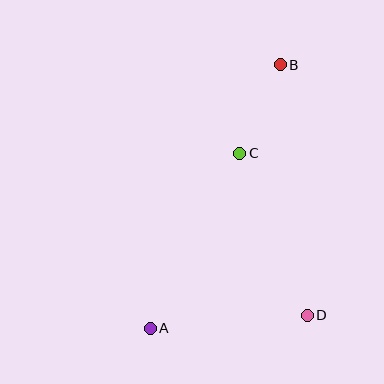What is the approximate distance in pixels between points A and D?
The distance between A and D is approximately 158 pixels.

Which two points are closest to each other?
Points B and C are closest to each other.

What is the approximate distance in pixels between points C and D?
The distance between C and D is approximately 176 pixels.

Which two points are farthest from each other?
Points A and B are farthest from each other.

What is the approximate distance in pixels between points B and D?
The distance between B and D is approximately 251 pixels.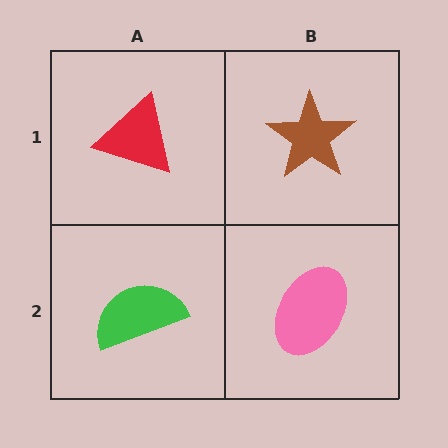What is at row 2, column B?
A pink ellipse.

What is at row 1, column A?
A red triangle.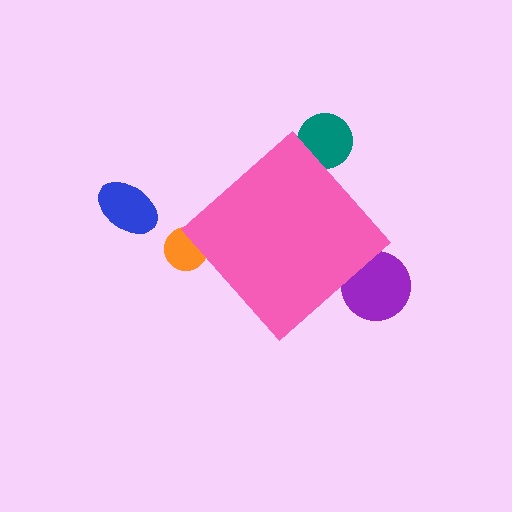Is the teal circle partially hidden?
Yes, the teal circle is partially hidden behind the pink diamond.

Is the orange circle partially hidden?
Yes, the orange circle is partially hidden behind the pink diamond.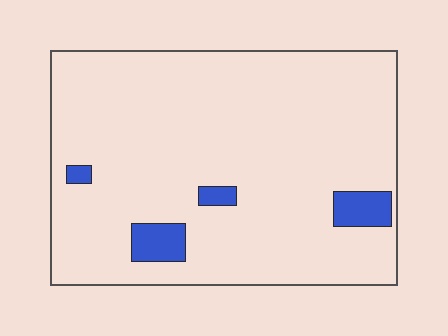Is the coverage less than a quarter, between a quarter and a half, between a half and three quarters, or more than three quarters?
Less than a quarter.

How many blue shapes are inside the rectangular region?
4.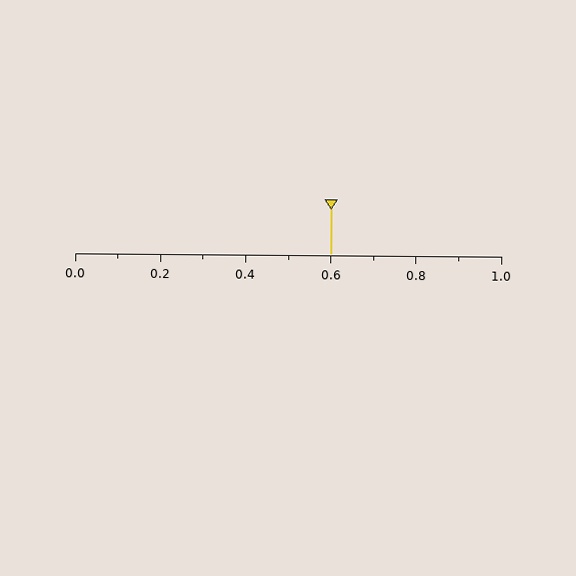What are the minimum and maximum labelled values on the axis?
The axis runs from 0.0 to 1.0.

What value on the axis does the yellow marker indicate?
The marker indicates approximately 0.6.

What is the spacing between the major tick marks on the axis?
The major ticks are spaced 0.2 apart.